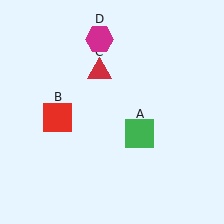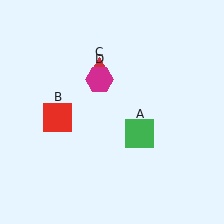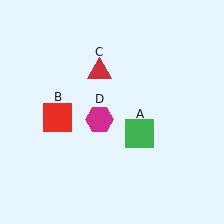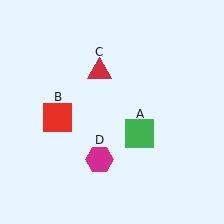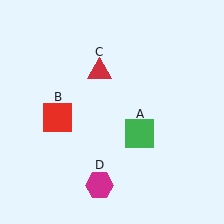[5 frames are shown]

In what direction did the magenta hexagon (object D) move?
The magenta hexagon (object D) moved down.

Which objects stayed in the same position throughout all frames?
Green square (object A) and red square (object B) and red triangle (object C) remained stationary.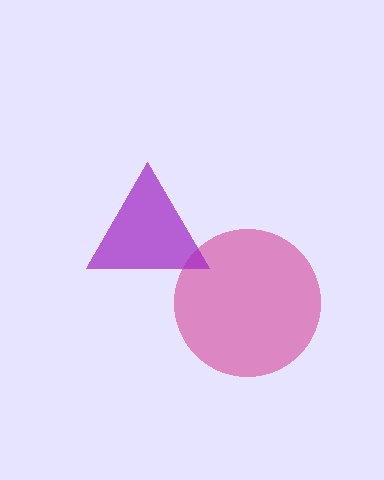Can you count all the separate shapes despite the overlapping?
Yes, there are 2 separate shapes.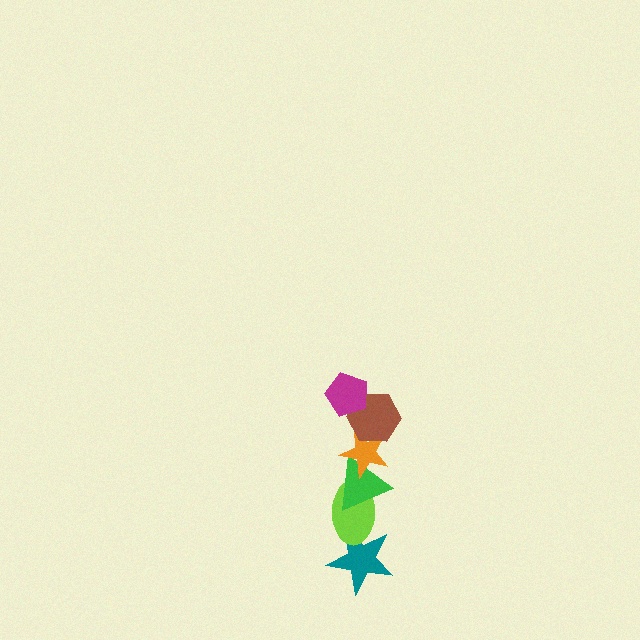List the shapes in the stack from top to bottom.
From top to bottom: the magenta pentagon, the brown hexagon, the orange star, the green triangle, the lime ellipse, the teal star.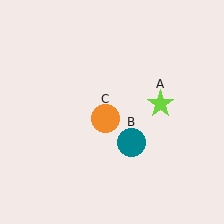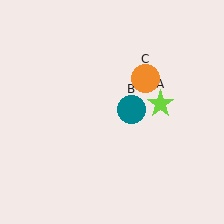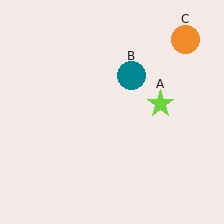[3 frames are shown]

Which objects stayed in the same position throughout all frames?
Lime star (object A) remained stationary.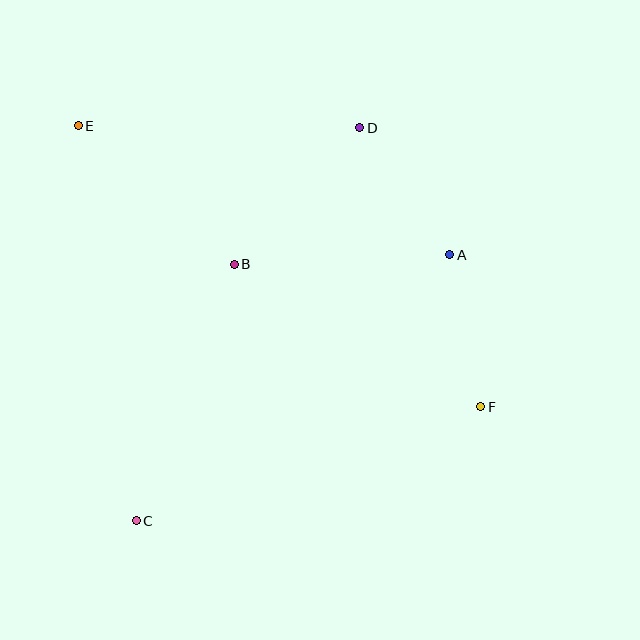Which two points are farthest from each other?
Points E and F are farthest from each other.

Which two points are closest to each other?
Points A and F are closest to each other.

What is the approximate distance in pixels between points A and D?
The distance between A and D is approximately 156 pixels.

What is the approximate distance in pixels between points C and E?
The distance between C and E is approximately 399 pixels.